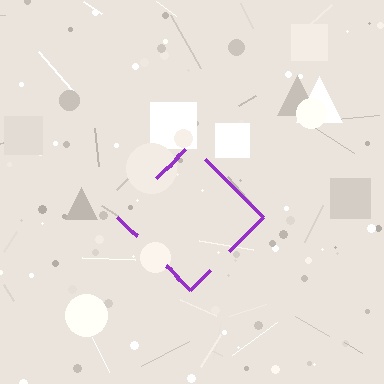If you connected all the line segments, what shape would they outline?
They would outline a diamond.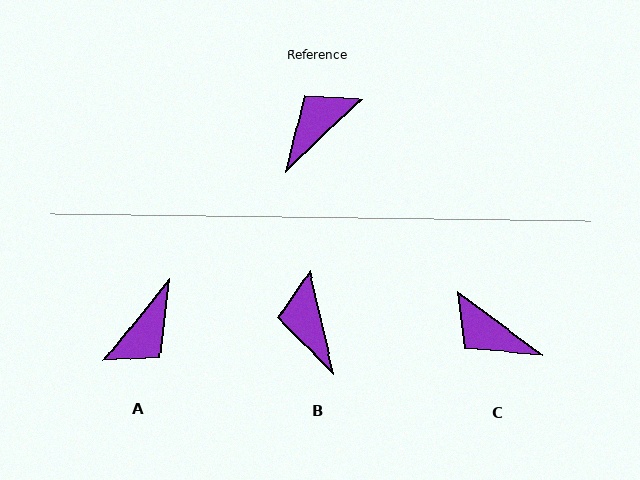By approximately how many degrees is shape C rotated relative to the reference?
Approximately 99 degrees counter-clockwise.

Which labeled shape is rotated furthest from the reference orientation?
A, about 173 degrees away.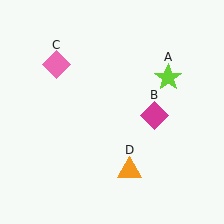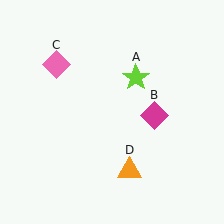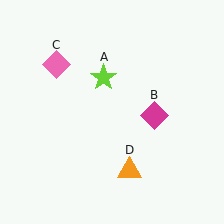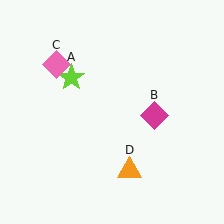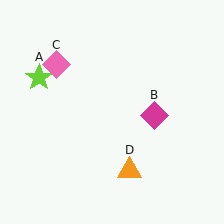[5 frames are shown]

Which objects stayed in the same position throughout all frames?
Magenta diamond (object B) and pink diamond (object C) and orange triangle (object D) remained stationary.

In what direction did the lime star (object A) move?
The lime star (object A) moved left.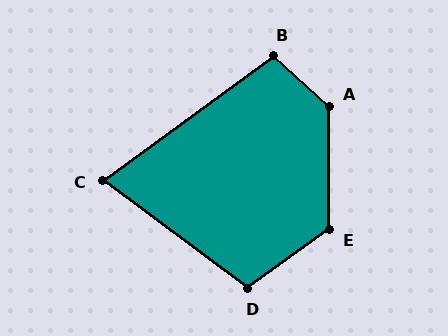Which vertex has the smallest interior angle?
C, at approximately 73 degrees.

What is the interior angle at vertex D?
Approximately 108 degrees (obtuse).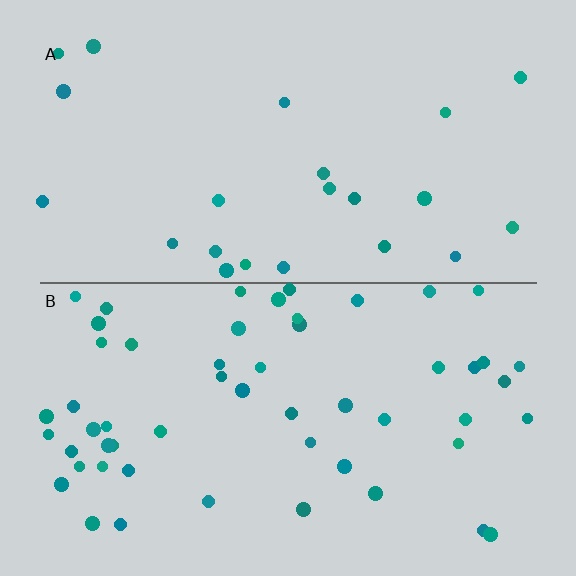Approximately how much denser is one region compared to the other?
Approximately 2.4× — region B over region A.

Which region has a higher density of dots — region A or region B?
B (the bottom).